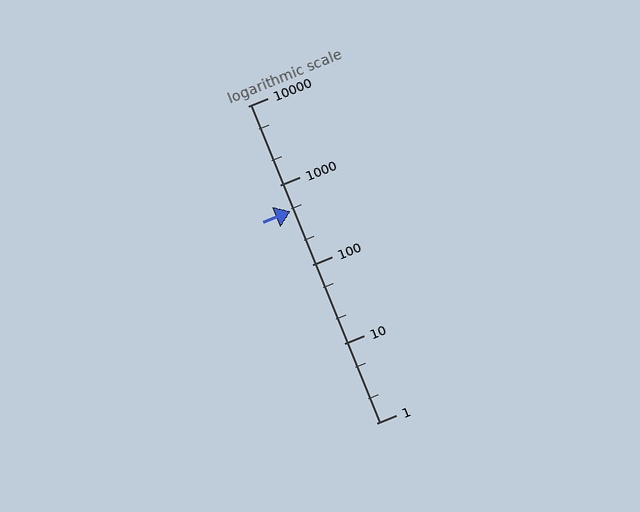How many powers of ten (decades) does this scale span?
The scale spans 4 decades, from 1 to 10000.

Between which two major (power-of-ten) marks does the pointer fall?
The pointer is between 100 and 1000.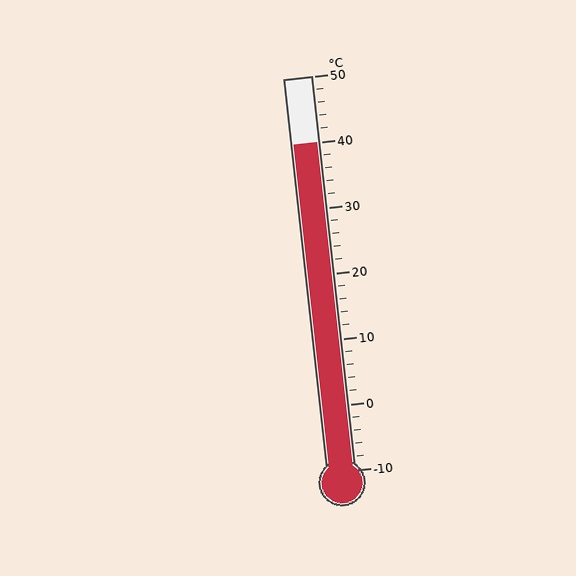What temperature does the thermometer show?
The thermometer shows approximately 40°C.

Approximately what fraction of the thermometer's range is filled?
The thermometer is filled to approximately 85% of its range.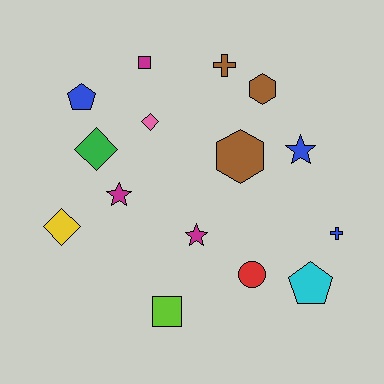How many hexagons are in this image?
There are 2 hexagons.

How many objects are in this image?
There are 15 objects.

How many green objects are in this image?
There is 1 green object.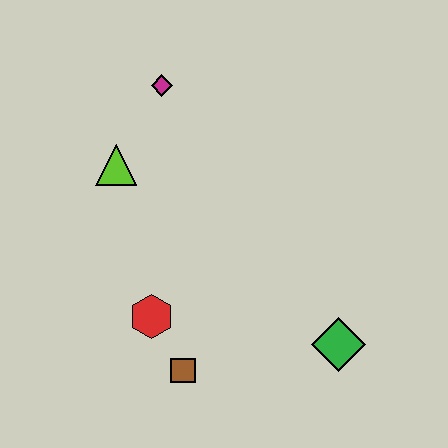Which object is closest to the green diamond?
The brown square is closest to the green diamond.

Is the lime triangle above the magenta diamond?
No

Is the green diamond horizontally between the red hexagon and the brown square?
No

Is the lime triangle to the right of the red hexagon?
No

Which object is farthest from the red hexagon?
The magenta diamond is farthest from the red hexagon.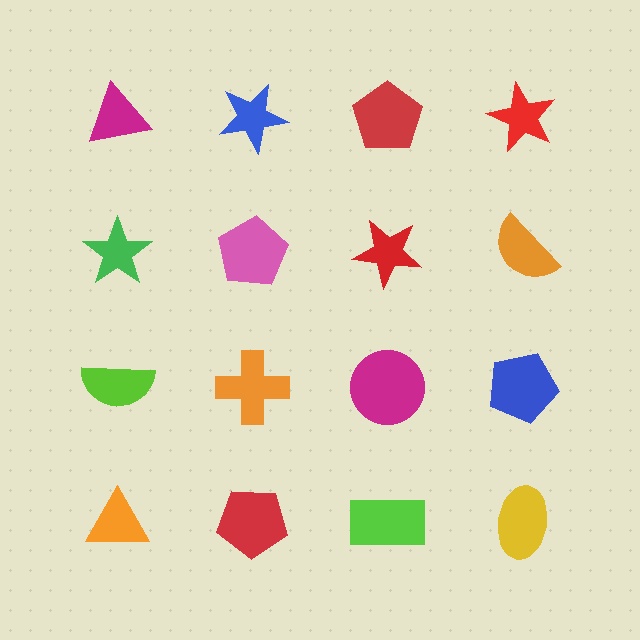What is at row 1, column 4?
A red star.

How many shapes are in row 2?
4 shapes.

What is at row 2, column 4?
An orange semicircle.